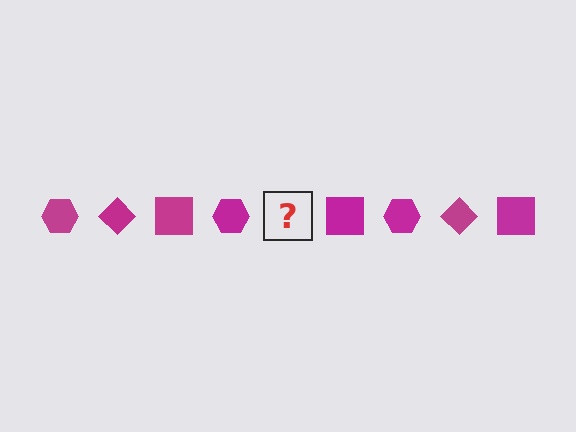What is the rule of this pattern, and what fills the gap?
The rule is that the pattern cycles through hexagon, diamond, square shapes in magenta. The gap should be filled with a magenta diamond.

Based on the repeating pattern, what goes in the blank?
The blank should be a magenta diamond.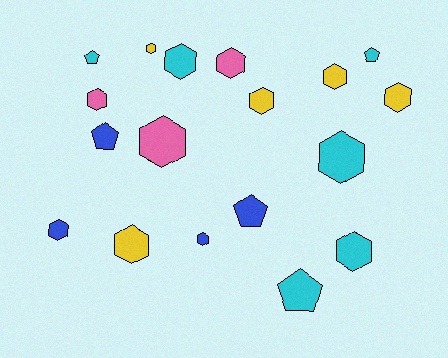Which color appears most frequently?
Cyan, with 6 objects.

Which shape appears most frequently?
Hexagon, with 13 objects.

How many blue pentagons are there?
There are 2 blue pentagons.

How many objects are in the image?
There are 18 objects.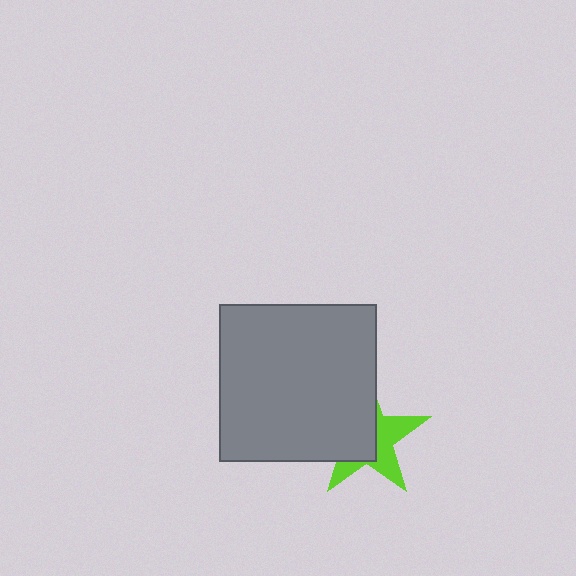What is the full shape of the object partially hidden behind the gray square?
The partially hidden object is a lime star.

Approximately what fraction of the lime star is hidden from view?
Roughly 55% of the lime star is hidden behind the gray square.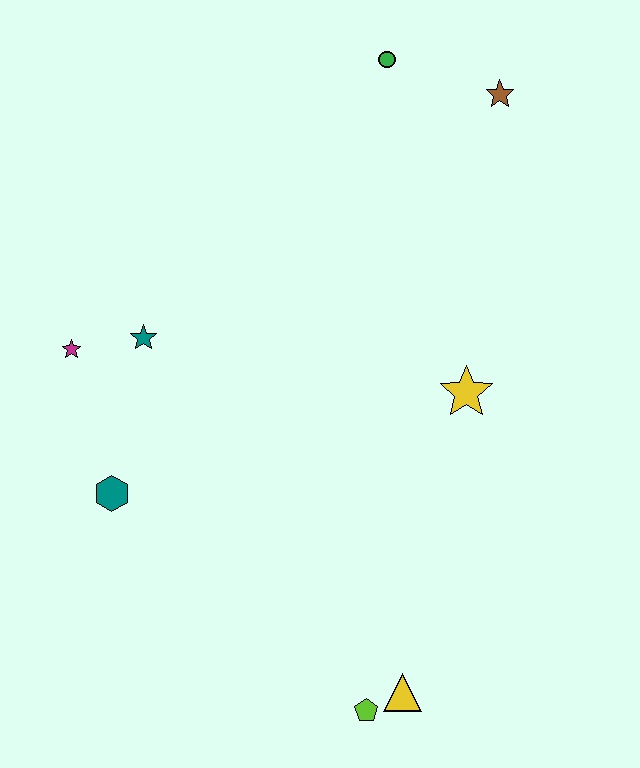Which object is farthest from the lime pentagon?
The green circle is farthest from the lime pentagon.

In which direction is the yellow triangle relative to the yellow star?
The yellow triangle is below the yellow star.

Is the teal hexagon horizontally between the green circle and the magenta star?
Yes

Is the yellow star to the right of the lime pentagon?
Yes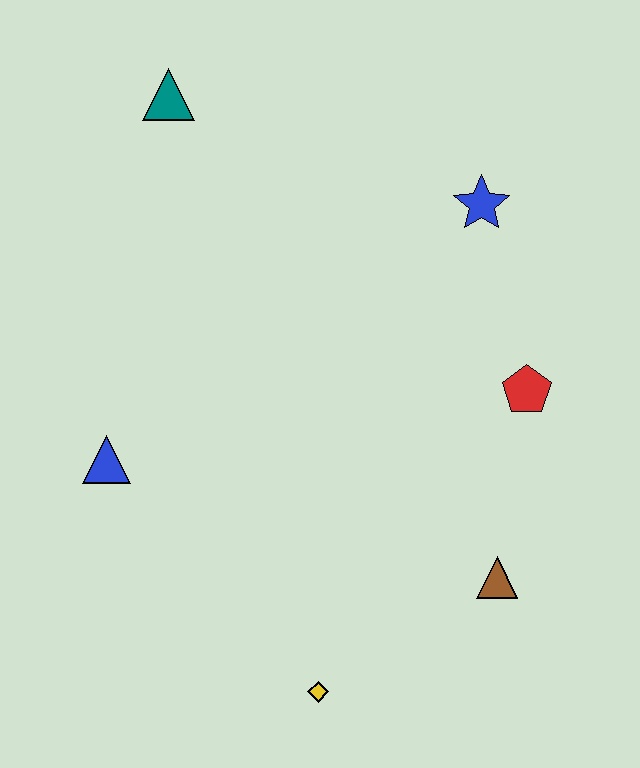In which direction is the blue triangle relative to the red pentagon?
The blue triangle is to the left of the red pentagon.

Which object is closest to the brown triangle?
The red pentagon is closest to the brown triangle.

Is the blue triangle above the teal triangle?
No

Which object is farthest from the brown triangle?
The teal triangle is farthest from the brown triangle.